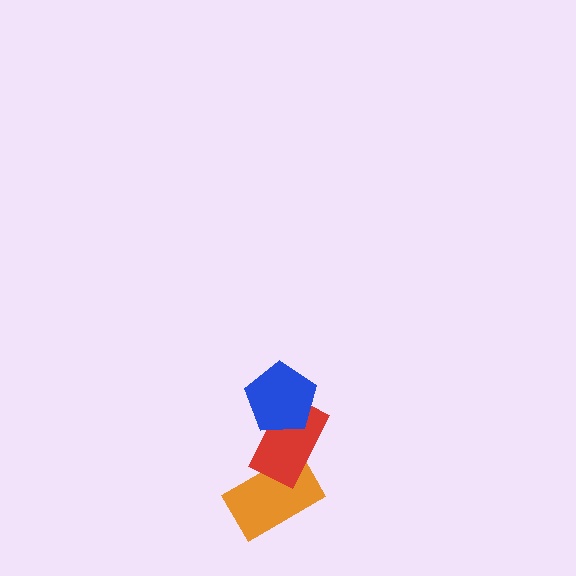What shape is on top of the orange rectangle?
The red rectangle is on top of the orange rectangle.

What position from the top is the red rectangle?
The red rectangle is 2nd from the top.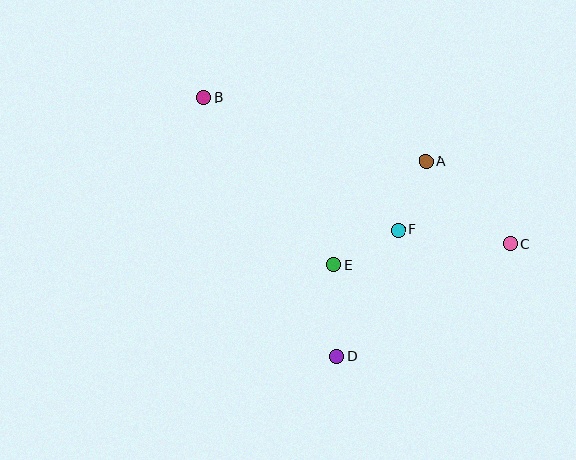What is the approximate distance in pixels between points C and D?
The distance between C and D is approximately 208 pixels.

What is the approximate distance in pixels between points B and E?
The distance between B and E is approximately 211 pixels.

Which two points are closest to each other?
Points E and F are closest to each other.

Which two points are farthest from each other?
Points B and C are farthest from each other.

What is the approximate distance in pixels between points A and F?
The distance between A and F is approximately 74 pixels.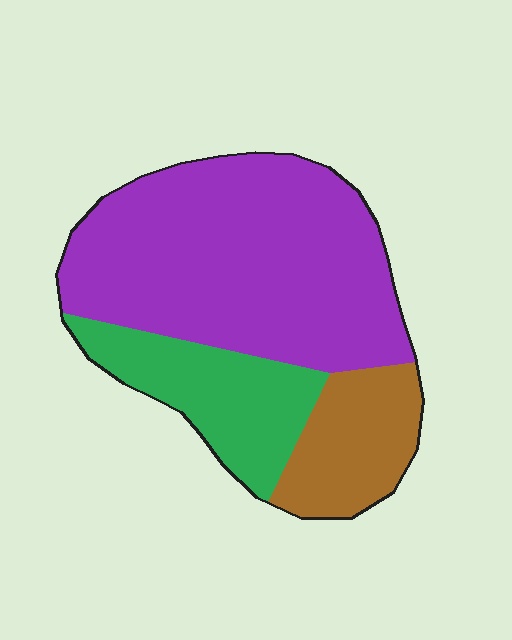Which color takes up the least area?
Brown, at roughly 20%.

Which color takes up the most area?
Purple, at roughly 60%.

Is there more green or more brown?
Green.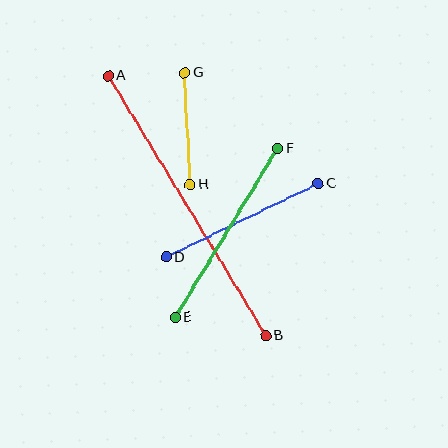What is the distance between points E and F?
The distance is approximately 198 pixels.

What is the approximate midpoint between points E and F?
The midpoint is at approximately (226, 233) pixels.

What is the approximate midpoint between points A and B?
The midpoint is at approximately (187, 206) pixels.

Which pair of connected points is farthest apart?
Points A and B are farthest apart.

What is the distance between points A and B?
The distance is approximately 304 pixels.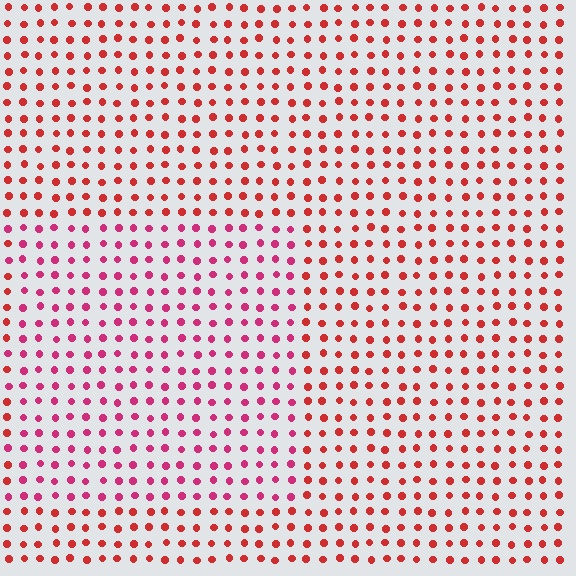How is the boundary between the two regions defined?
The boundary is defined purely by a slight shift in hue (about 29 degrees). Spacing, size, and orientation are identical on both sides.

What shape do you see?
I see a rectangle.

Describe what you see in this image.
The image is filled with small red elements in a uniform arrangement. A rectangle-shaped region is visible where the elements are tinted to a slightly different hue, forming a subtle color boundary.